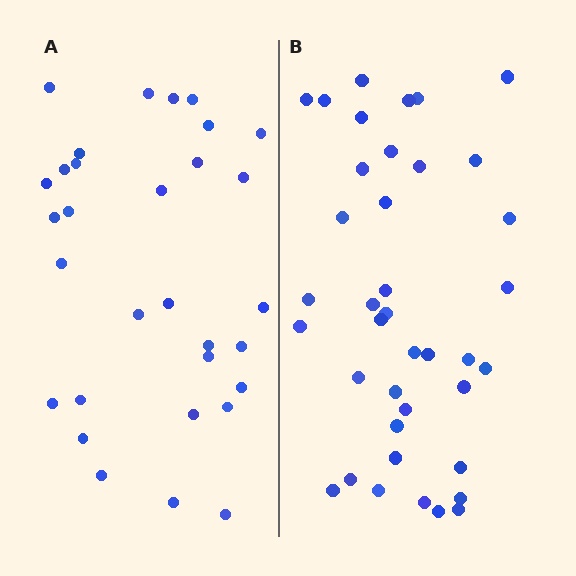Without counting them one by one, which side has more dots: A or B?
Region B (the right region) has more dots.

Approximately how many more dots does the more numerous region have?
Region B has roughly 8 or so more dots than region A.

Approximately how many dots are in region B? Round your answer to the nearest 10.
About 40 dots. (The exact count is 39, which rounds to 40.)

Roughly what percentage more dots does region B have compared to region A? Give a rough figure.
About 25% more.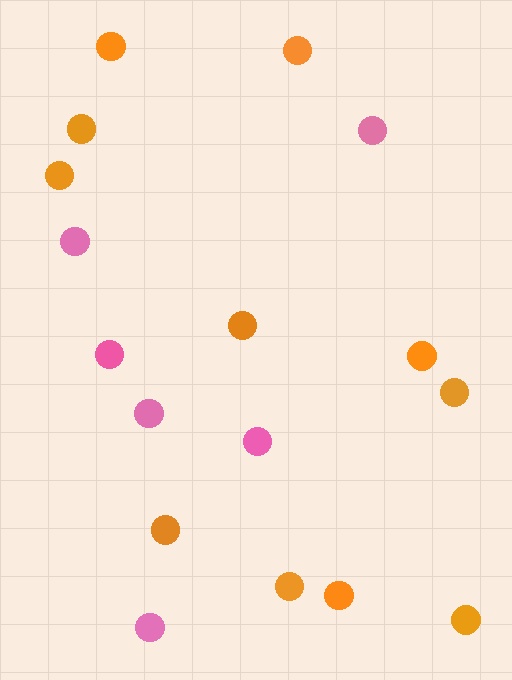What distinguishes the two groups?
There are 2 groups: one group of pink circles (6) and one group of orange circles (11).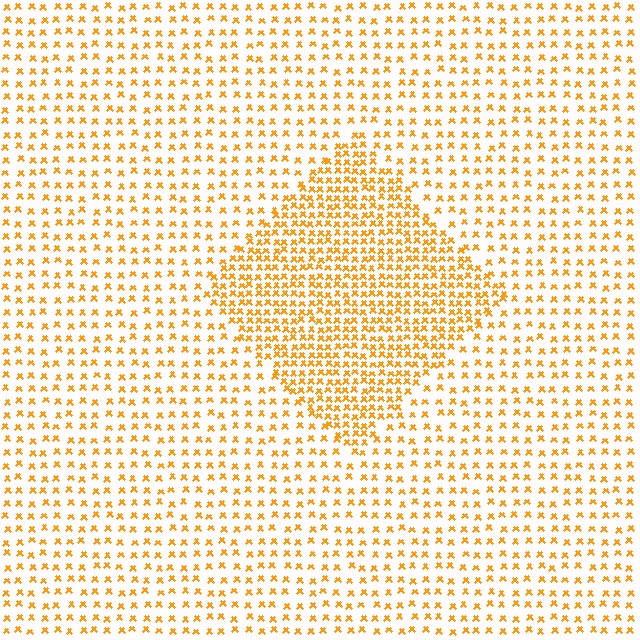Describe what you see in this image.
The image contains small orange elements arranged at two different densities. A diamond-shaped region is visible where the elements are more densely packed than the surrounding area.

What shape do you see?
I see a diamond.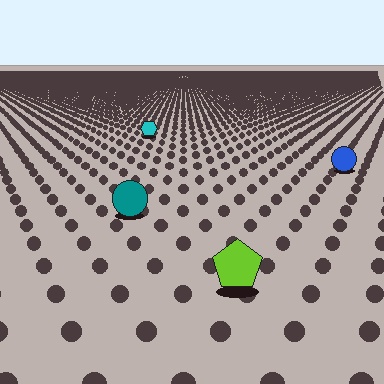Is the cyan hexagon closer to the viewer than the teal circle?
No. The teal circle is closer — you can tell from the texture gradient: the ground texture is coarser near it.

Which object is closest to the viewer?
The lime pentagon is closest. The texture marks near it are larger and more spread out.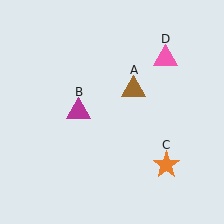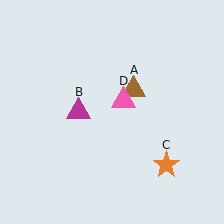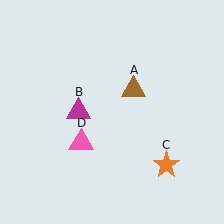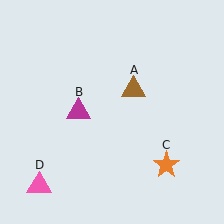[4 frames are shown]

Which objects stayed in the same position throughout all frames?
Brown triangle (object A) and magenta triangle (object B) and orange star (object C) remained stationary.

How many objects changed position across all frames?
1 object changed position: pink triangle (object D).